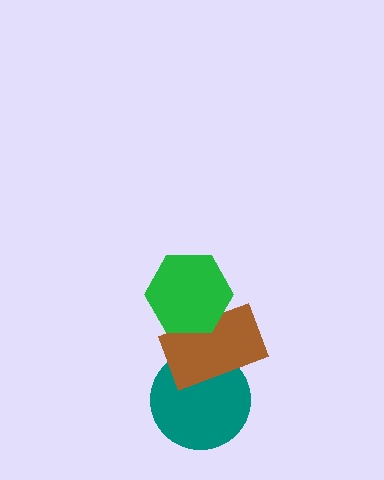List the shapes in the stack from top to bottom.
From top to bottom: the green hexagon, the brown rectangle, the teal circle.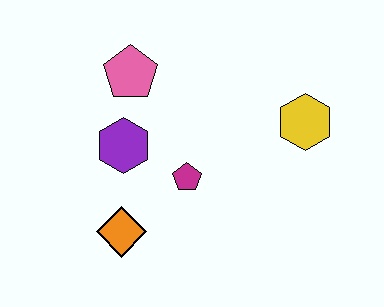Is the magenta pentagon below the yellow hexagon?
Yes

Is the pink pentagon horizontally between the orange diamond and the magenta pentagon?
Yes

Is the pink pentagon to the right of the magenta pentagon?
No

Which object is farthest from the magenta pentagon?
The yellow hexagon is farthest from the magenta pentagon.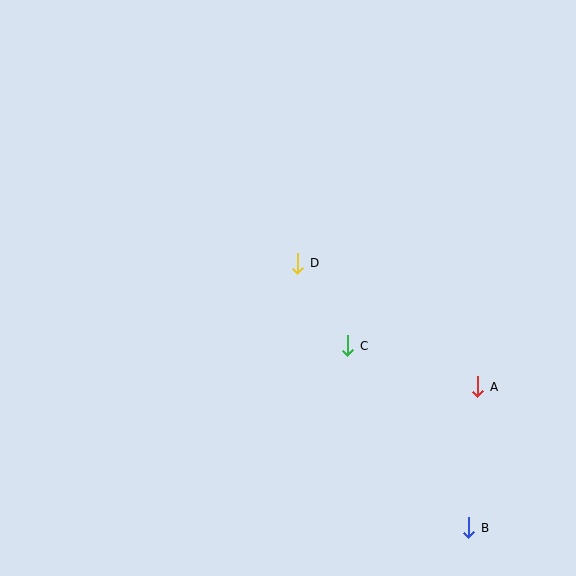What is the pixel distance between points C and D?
The distance between C and D is 96 pixels.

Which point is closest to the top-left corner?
Point D is closest to the top-left corner.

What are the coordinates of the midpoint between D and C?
The midpoint between D and C is at (323, 304).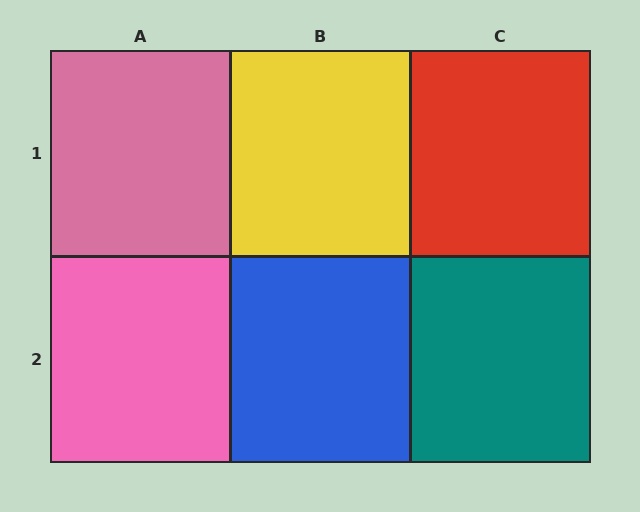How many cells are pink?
2 cells are pink.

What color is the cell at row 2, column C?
Teal.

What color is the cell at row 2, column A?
Pink.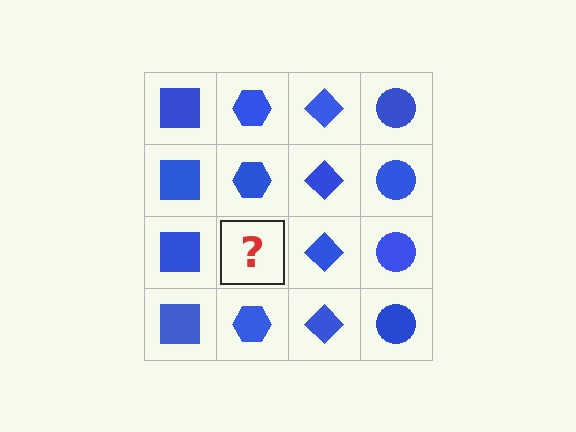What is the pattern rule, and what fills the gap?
The rule is that each column has a consistent shape. The gap should be filled with a blue hexagon.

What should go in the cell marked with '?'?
The missing cell should contain a blue hexagon.